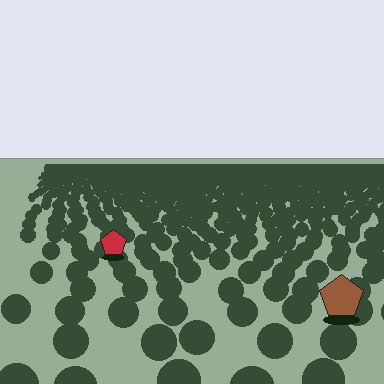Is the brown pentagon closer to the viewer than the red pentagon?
Yes. The brown pentagon is closer — you can tell from the texture gradient: the ground texture is coarser near it.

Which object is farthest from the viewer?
The red pentagon is farthest from the viewer. It appears smaller and the ground texture around it is denser.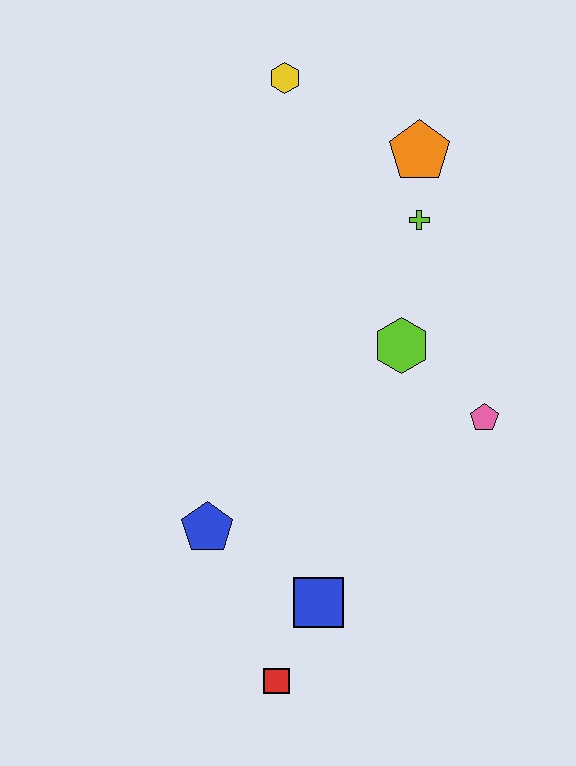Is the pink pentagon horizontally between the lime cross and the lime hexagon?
No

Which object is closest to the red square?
The blue square is closest to the red square.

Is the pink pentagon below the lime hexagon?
Yes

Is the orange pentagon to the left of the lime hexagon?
No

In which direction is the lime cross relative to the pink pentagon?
The lime cross is above the pink pentagon.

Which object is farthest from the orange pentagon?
The red square is farthest from the orange pentagon.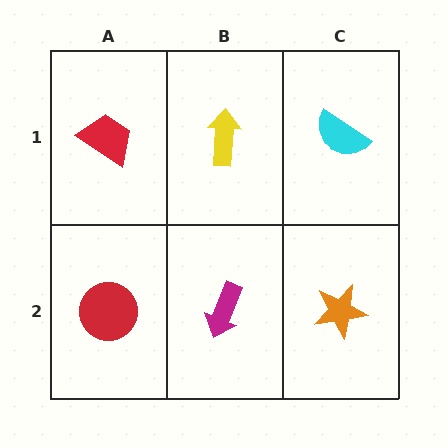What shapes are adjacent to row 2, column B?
A yellow arrow (row 1, column B), a red circle (row 2, column A), an orange star (row 2, column C).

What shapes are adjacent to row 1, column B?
A magenta arrow (row 2, column B), a red trapezoid (row 1, column A), a cyan semicircle (row 1, column C).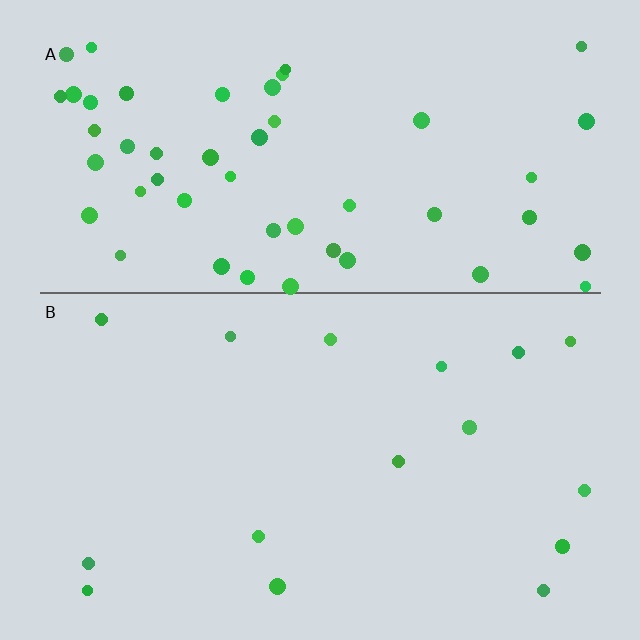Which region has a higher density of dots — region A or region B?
A (the top).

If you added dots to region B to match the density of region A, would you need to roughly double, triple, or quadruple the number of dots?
Approximately triple.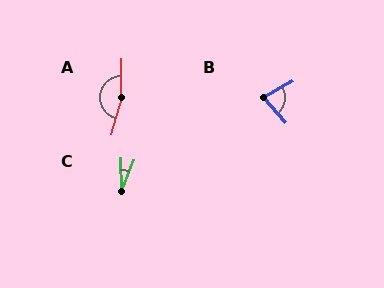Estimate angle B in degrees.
Approximately 78 degrees.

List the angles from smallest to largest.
C (23°), B (78°), A (165°).